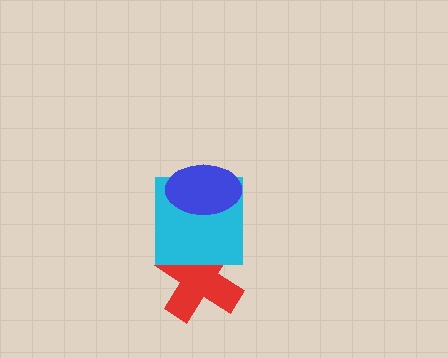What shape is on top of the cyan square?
The blue ellipse is on top of the cyan square.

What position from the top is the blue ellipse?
The blue ellipse is 1st from the top.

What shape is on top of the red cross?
The cyan square is on top of the red cross.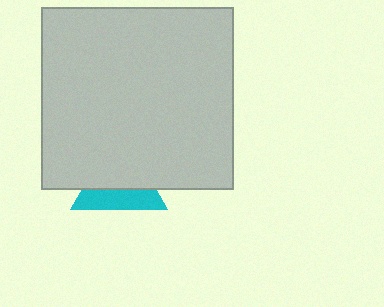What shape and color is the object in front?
The object in front is a light gray rectangle.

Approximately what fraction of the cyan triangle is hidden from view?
Roughly 59% of the cyan triangle is hidden behind the light gray rectangle.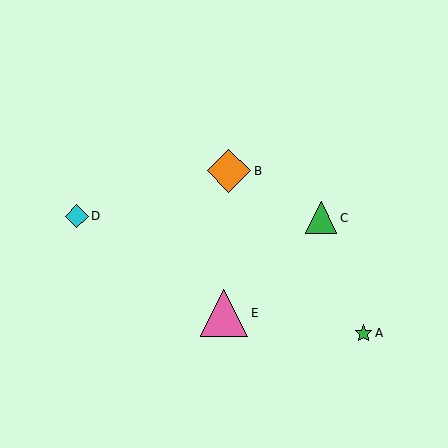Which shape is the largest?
The pink triangle (labeled E) is the largest.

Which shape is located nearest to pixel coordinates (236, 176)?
The orange diamond (labeled B) at (229, 171) is nearest to that location.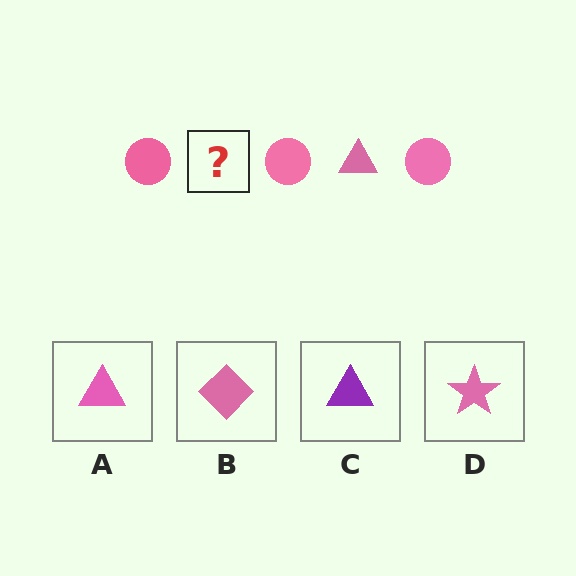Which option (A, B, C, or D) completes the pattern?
A.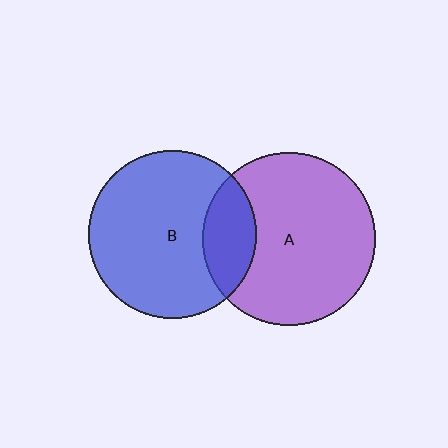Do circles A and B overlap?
Yes.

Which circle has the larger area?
Circle A (purple).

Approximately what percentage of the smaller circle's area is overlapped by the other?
Approximately 20%.